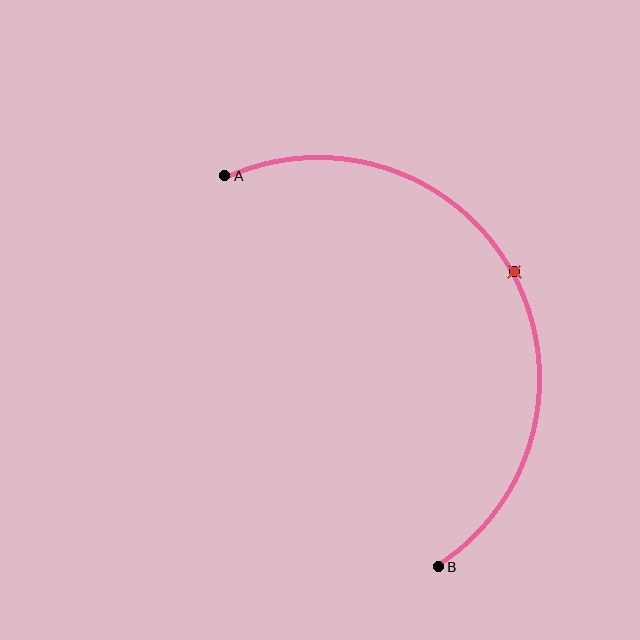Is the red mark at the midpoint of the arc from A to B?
Yes. The red mark lies on the arc at equal arc-length from both A and B — it is the arc midpoint.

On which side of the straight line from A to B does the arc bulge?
The arc bulges to the right of the straight line connecting A and B.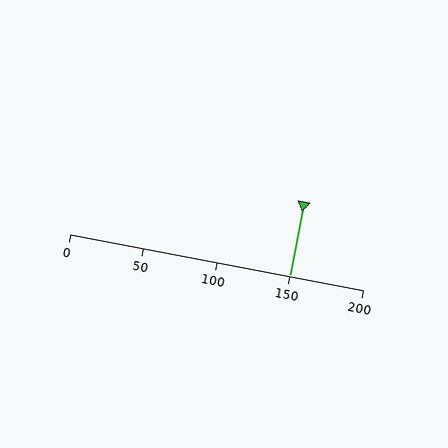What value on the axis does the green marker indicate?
The marker indicates approximately 150.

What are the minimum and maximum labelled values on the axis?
The axis runs from 0 to 200.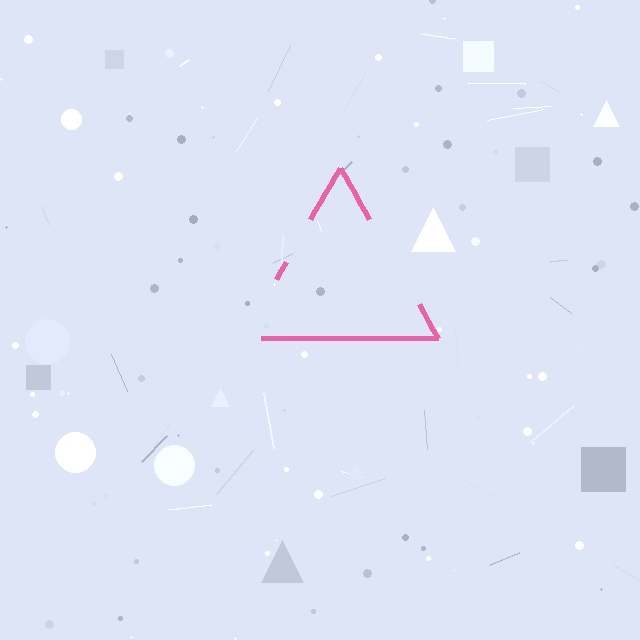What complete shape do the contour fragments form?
The contour fragments form a triangle.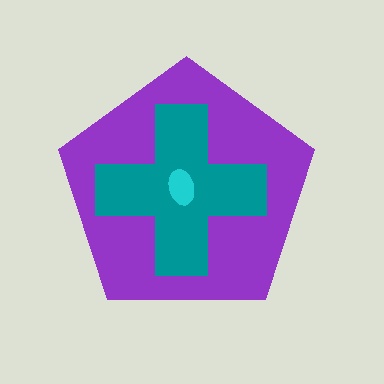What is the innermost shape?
The cyan ellipse.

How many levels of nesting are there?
3.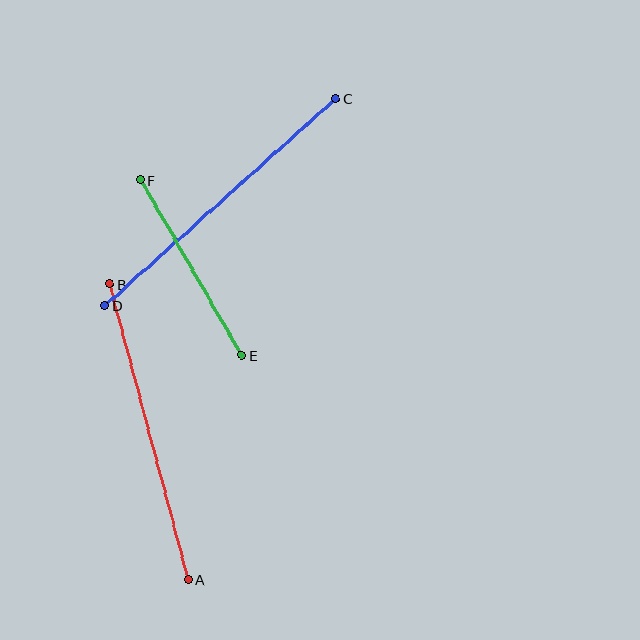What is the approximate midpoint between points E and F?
The midpoint is at approximately (191, 268) pixels.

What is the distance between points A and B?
The distance is approximately 306 pixels.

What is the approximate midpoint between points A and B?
The midpoint is at approximately (149, 432) pixels.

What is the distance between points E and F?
The distance is approximately 203 pixels.